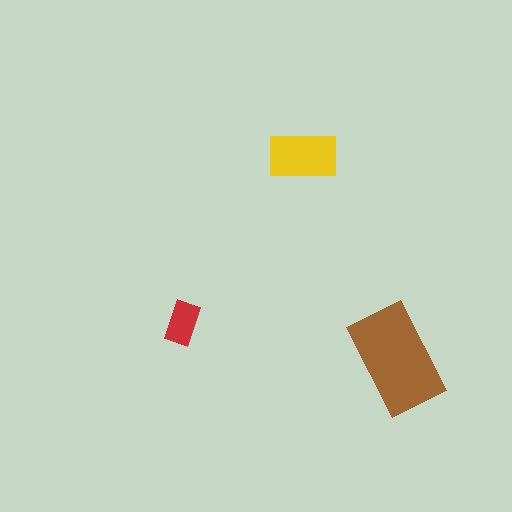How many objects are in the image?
There are 3 objects in the image.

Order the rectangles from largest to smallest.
the brown one, the yellow one, the red one.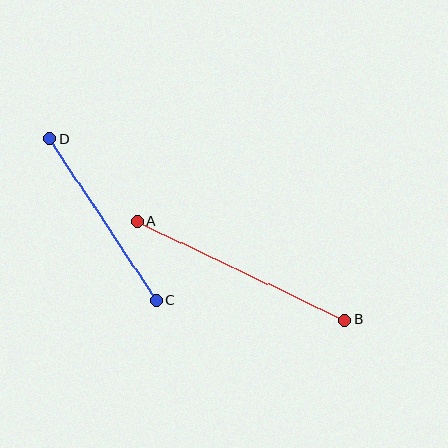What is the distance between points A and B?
The distance is approximately 230 pixels.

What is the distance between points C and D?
The distance is approximately 193 pixels.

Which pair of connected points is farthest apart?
Points A and B are farthest apart.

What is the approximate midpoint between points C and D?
The midpoint is at approximately (103, 219) pixels.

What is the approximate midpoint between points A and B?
The midpoint is at approximately (241, 270) pixels.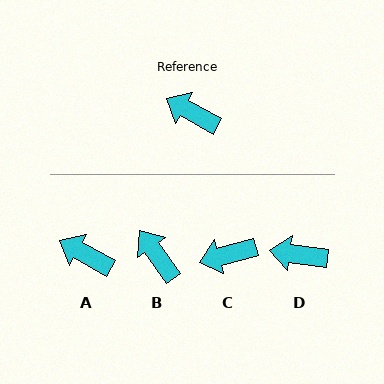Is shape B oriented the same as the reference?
No, it is off by about 26 degrees.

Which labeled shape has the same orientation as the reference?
A.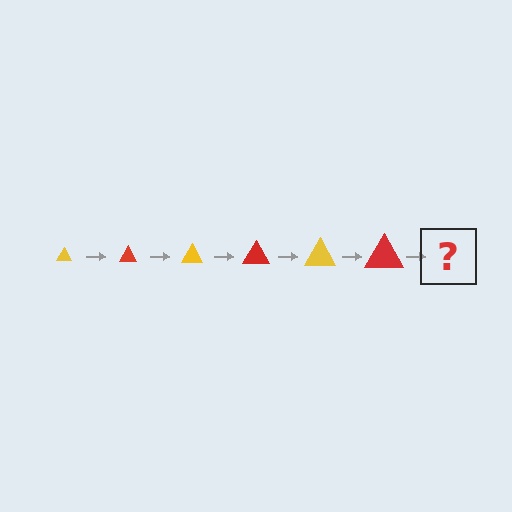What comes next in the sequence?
The next element should be a yellow triangle, larger than the previous one.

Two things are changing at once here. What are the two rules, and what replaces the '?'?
The two rules are that the triangle grows larger each step and the color cycles through yellow and red. The '?' should be a yellow triangle, larger than the previous one.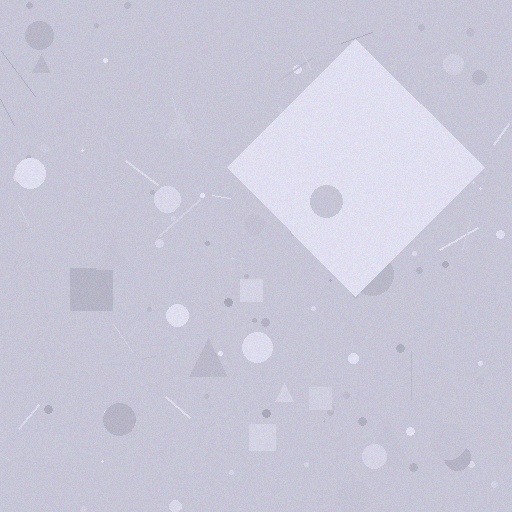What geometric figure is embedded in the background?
A diamond is embedded in the background.